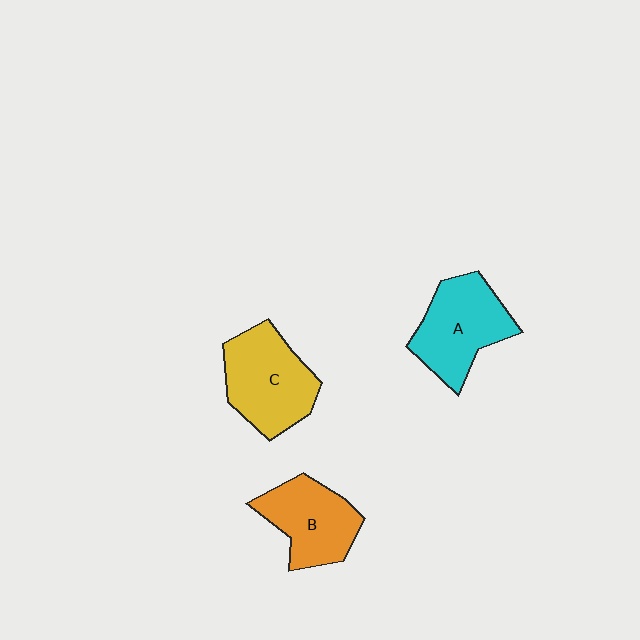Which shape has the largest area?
Shape C (yellow).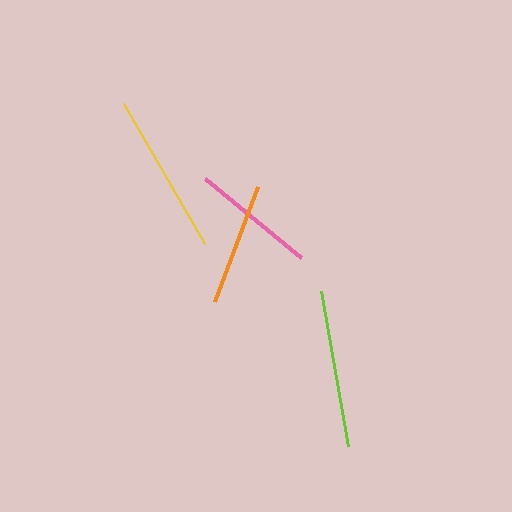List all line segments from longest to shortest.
From longest to shortest: yellow, lime, pink, orange.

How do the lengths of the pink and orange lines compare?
The pink and orange lines are approximately the same length.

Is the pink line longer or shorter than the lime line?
The lime line is longer than the pink line.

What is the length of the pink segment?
The pink segment is approximately 125 pixels long.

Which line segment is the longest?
The yellow line is the longest at approximately 162 pixels.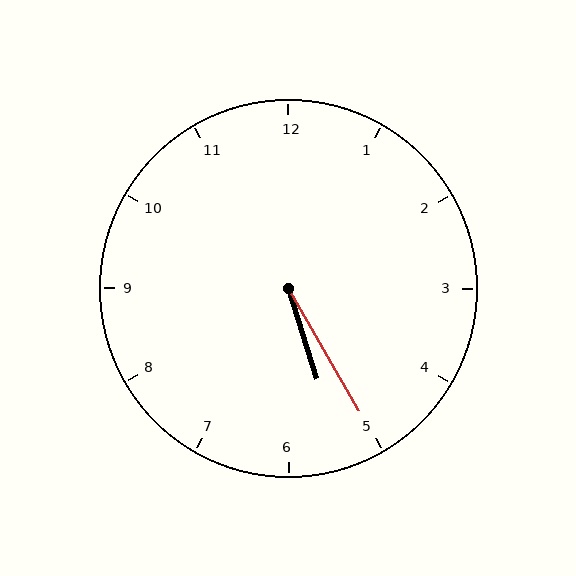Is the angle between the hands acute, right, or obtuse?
It is acute.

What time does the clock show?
5:25.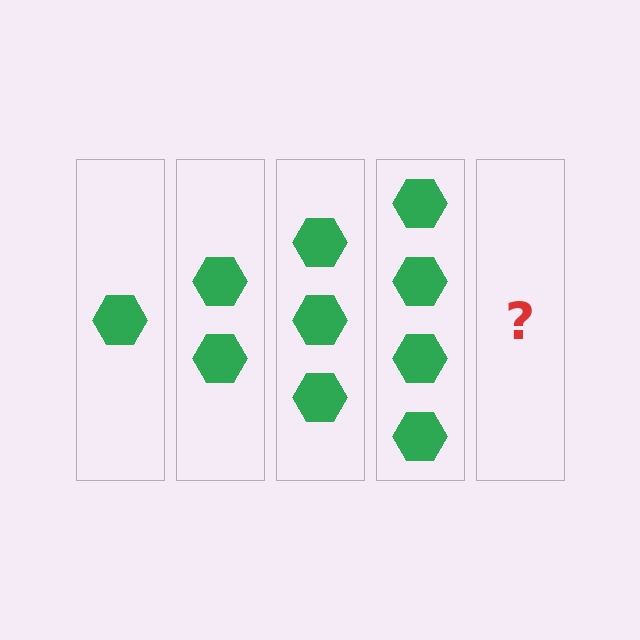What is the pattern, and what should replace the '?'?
The pattern is that each step adds one more hexagon. The '?' should be 5 hexagons.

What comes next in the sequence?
The next element should be 5 hexagons.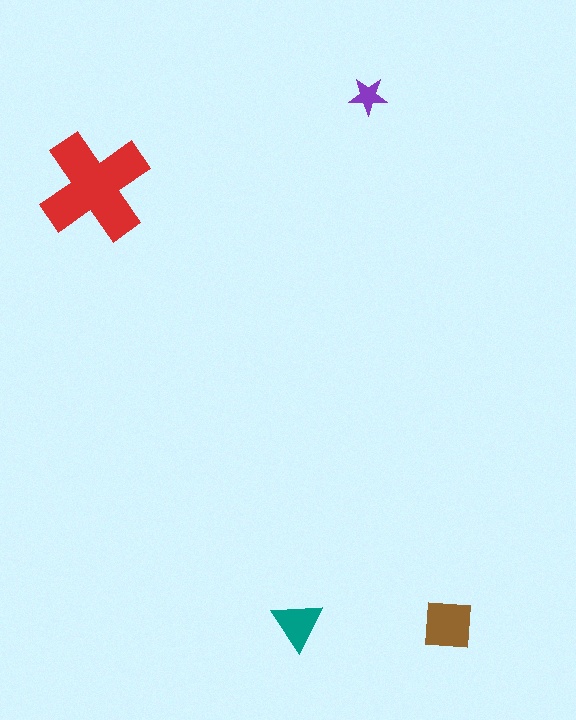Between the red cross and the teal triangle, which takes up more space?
The red cross.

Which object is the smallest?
The purple star.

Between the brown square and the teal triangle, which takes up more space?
The brown square.